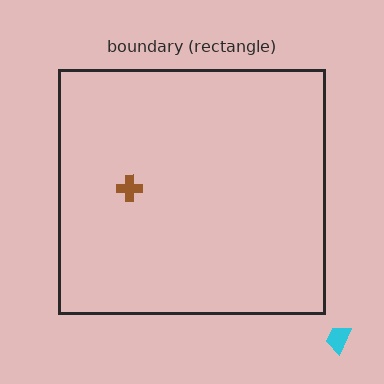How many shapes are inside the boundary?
1 inside, 1 outside.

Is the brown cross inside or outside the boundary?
Inside.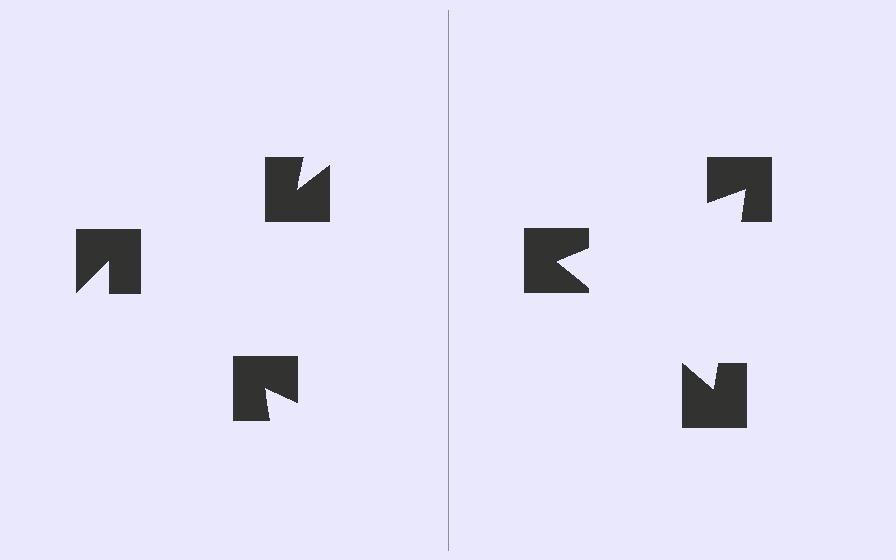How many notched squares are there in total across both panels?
6 — 3 on each side.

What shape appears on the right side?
An illusory triangle.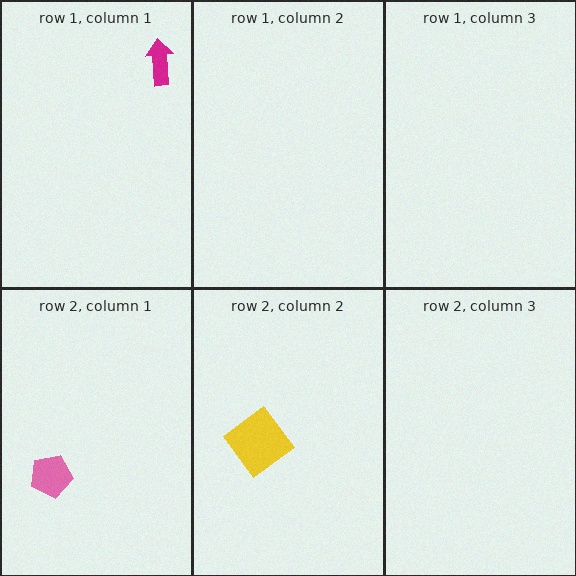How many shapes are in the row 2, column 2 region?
1.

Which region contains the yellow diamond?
The row 2, column 2 region.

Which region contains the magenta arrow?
The row 1, column 1 region.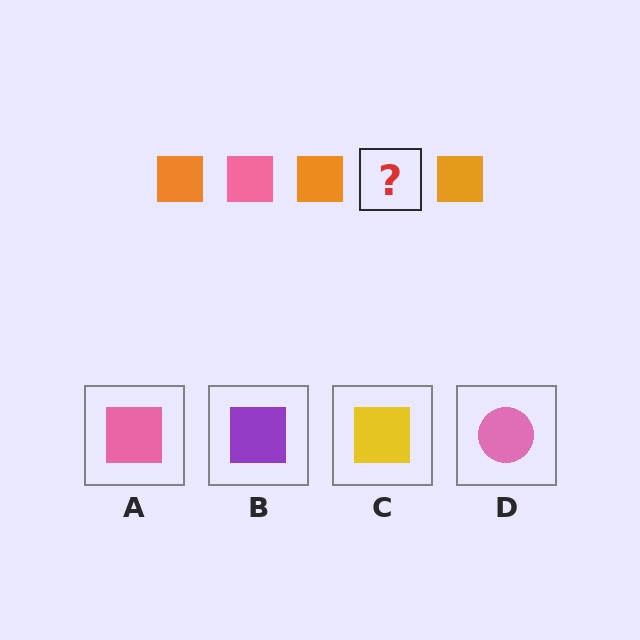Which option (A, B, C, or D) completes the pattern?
A.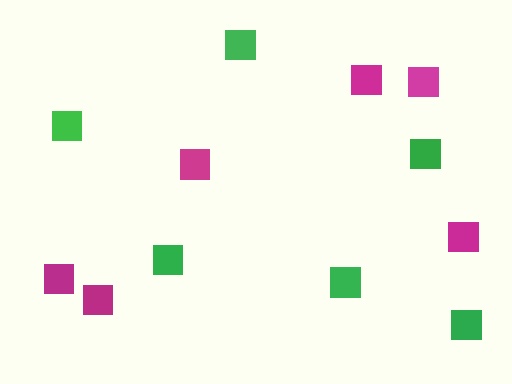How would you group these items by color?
There are 2 groups: one group of green squares (6) and one group of magenta squares (6).